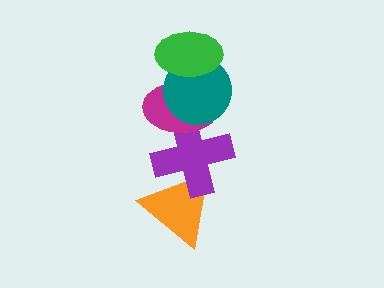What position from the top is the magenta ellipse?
The magenta ellipse is 3rd from the top.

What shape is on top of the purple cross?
The magenta ellipse is on top of the purple cross.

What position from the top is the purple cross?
The purple cross is 4th from the top.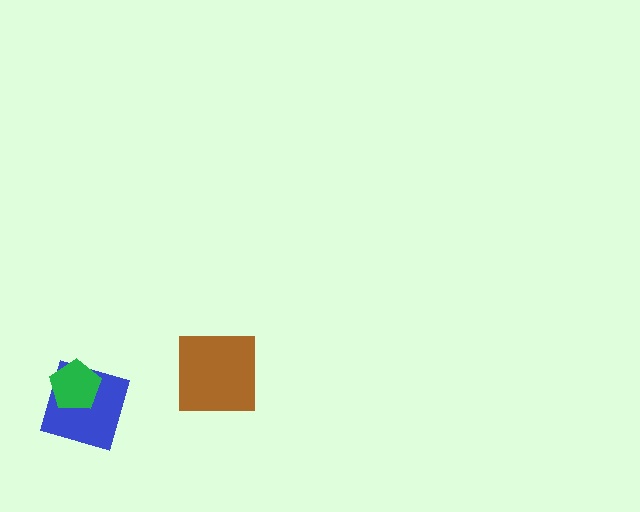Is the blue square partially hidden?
Yes, it is partially covered by another shape.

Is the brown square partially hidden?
No, no other shape covers it.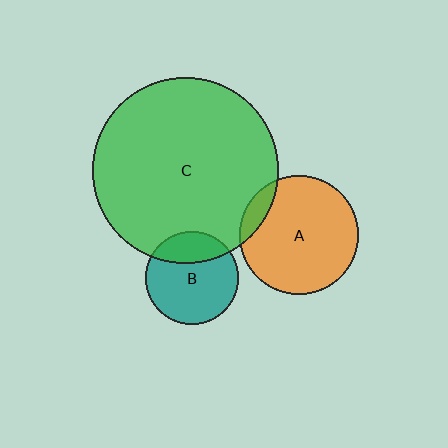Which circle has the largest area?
Circle C (green).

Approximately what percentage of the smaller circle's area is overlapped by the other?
Approximately 25%.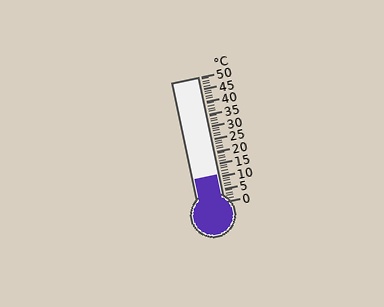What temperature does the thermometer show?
The thermometer shows approximately 11°C.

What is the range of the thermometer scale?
The thermometer scale ranges from 0°C to 50°C.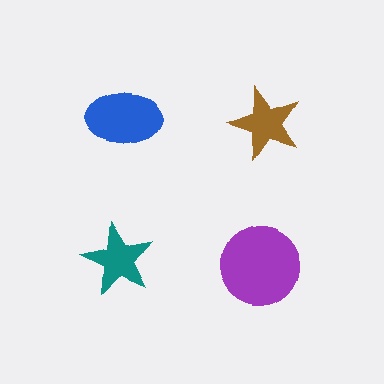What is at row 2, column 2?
A purple circle.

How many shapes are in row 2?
2 shapes.